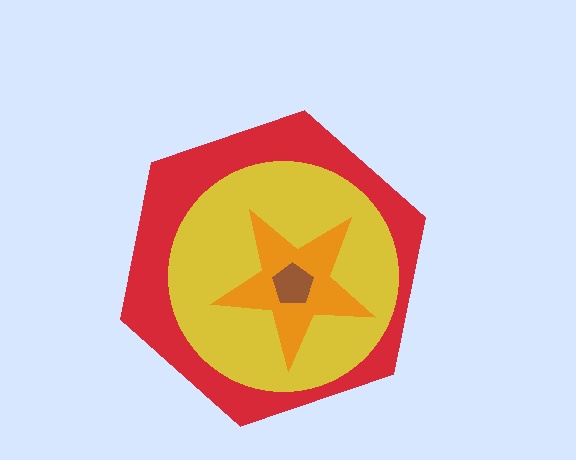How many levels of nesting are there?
4.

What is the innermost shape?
The brown pentagon.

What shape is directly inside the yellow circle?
The orange star.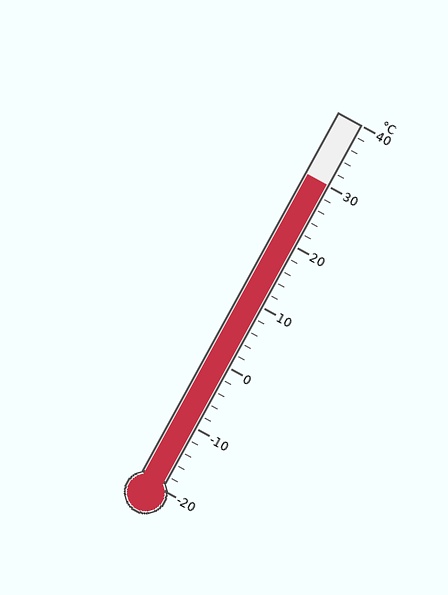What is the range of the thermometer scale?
The thermometer scale ranges from -20°C to 40°C.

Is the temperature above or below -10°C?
The temperature is above -10°C.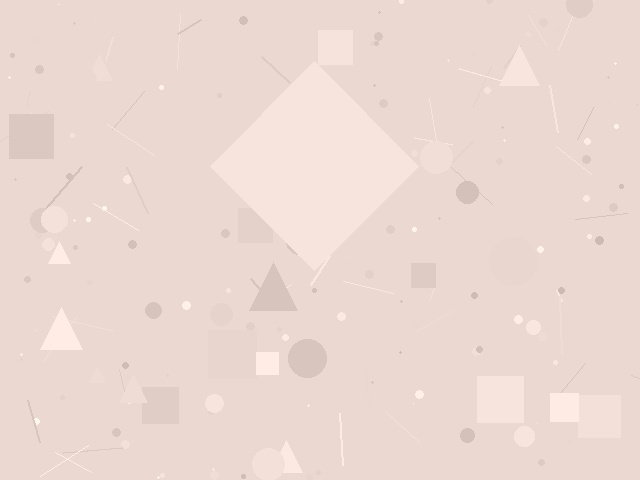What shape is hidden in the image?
A diamond is hidden in the image.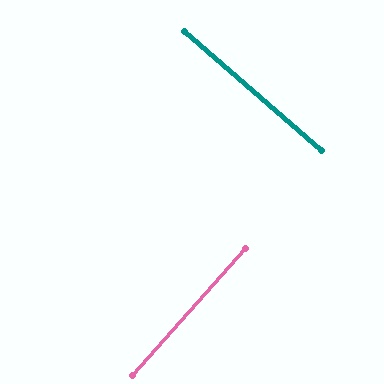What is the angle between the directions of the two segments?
Approximately 89 degrees.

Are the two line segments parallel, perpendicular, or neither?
Perpendicular — they meet at approximately 89°.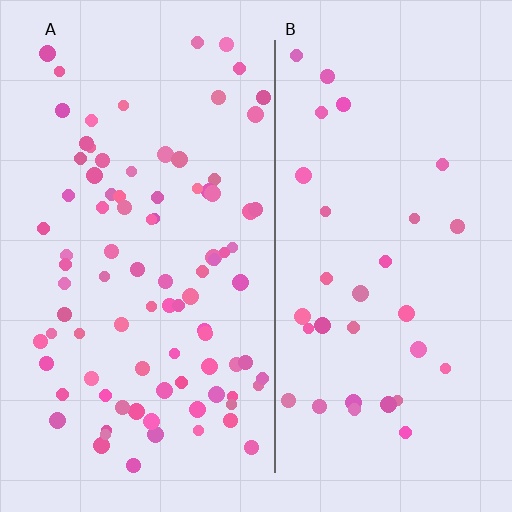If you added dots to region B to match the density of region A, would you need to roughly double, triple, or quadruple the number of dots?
Approximately triple.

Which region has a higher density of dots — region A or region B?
A (the left).